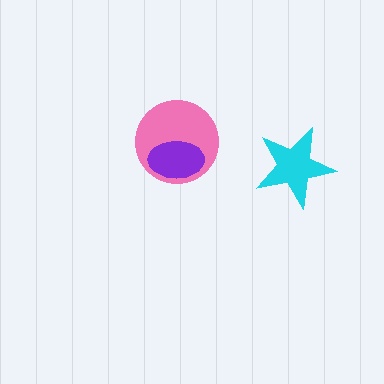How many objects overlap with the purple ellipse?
1 object overlaps with the purple ellipse.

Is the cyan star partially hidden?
No, no other shape covers it.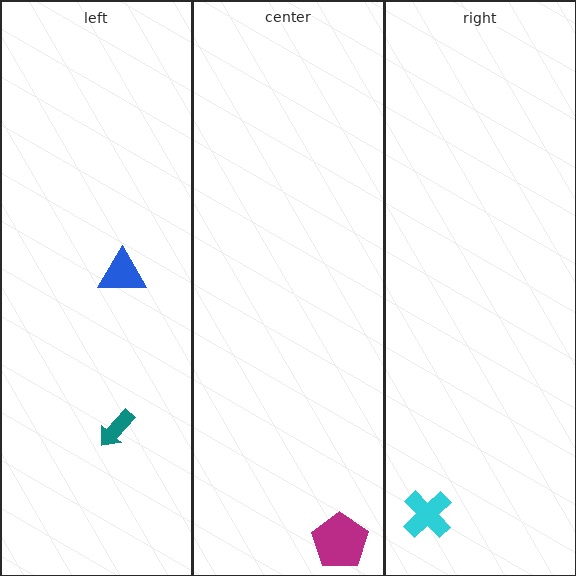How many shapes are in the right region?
1.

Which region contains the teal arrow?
The left region.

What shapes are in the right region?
The cyan cross.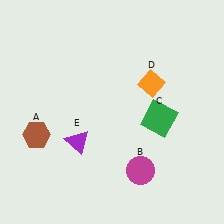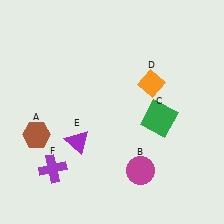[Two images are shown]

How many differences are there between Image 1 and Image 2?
There is 1 difference between the two images.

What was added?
A purple cross (F) was added in Image 2.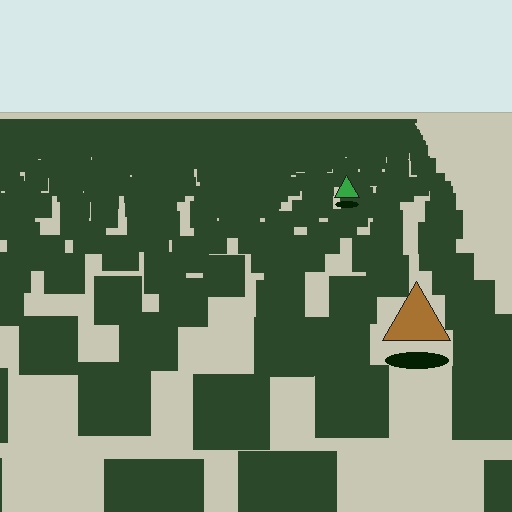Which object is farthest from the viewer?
The green triangle is farthest from the viewer. It appears smaller and the ground texture around it is denser.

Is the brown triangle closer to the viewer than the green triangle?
Yes. The brown triangle is closer — you can tell from the texture gradient: the ground texture is coarser near it.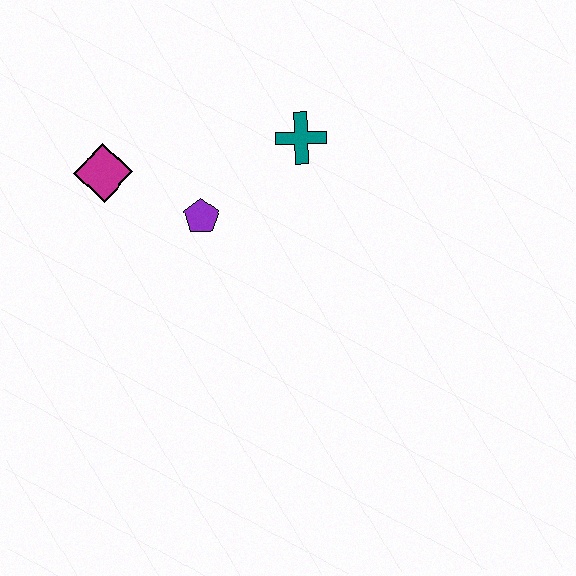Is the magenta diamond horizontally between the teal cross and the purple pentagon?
No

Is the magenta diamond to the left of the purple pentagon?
Yes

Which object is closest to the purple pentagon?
The magenta diamond is closest to the purple pentagon.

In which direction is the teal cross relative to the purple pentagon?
The teal cross is to the right of the purple pentagon.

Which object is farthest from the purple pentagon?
The teal cross is farthest from the purple pentagon.